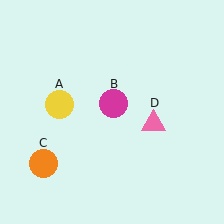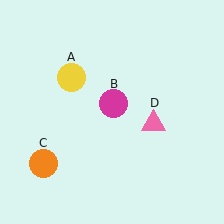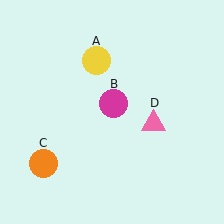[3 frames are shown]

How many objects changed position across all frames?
1 object changed position: yellow circle (object A).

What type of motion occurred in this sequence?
The yellow circle (object A) rotated clockwise around the center of the scene.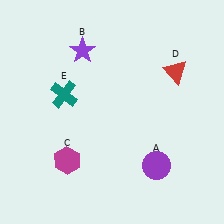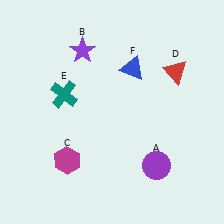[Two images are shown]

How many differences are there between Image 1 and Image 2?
There is 1 difference between the two images.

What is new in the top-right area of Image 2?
A blue triangle (F) was added in the top-right area of Image 2.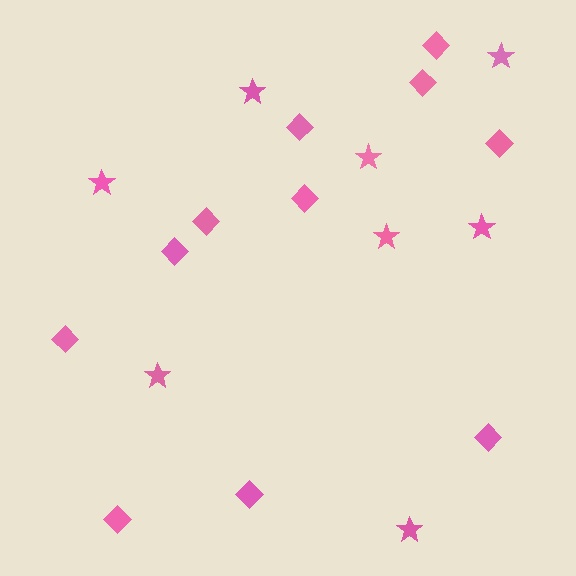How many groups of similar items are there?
There are 2 groups: one group of stars (8) and one group of diamonds (11).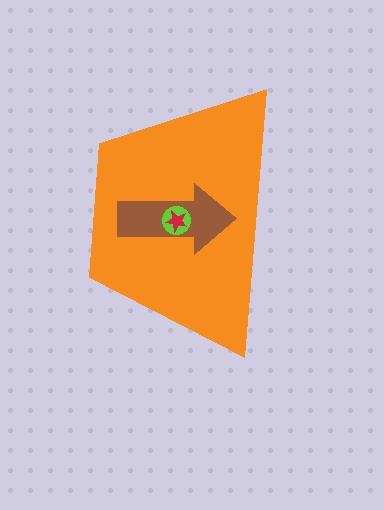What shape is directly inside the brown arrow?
The lime circle.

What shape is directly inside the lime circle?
The red star.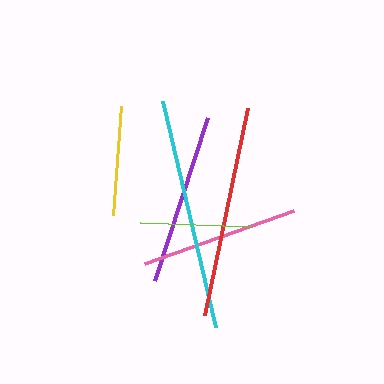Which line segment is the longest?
The cyan line is the longest at approximately 232 pixels.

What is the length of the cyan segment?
The cyan segment is approximately 232 pixels long.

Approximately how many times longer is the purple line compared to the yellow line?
The purple line is approximately 1.6 times the length of the yellow line.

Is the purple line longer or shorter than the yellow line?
The purple line is longer than the yellow line.